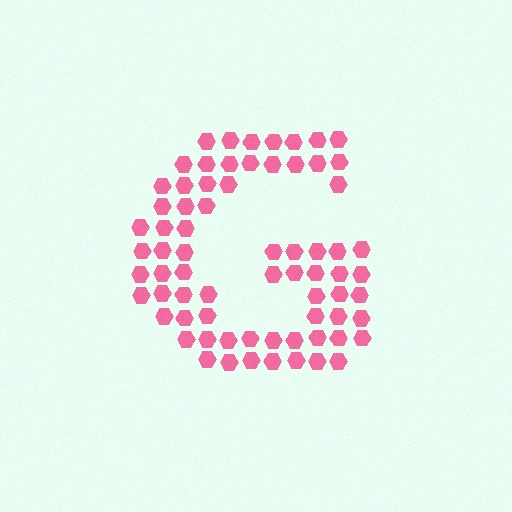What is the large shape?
The large shape is the letter G.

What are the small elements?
The small elements are hexagons.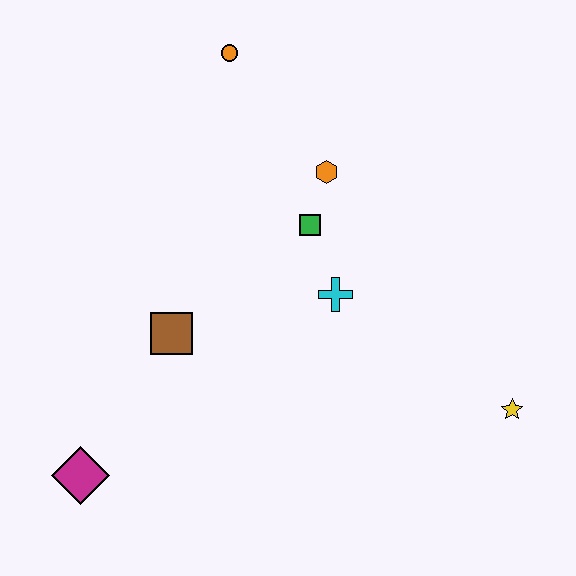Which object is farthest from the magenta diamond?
The orange circle is farthest from the magenta diamond.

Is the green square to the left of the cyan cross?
Yes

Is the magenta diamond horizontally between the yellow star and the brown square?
No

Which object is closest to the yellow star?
The cyan cross is closest to the yellow star.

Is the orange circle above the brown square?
Yes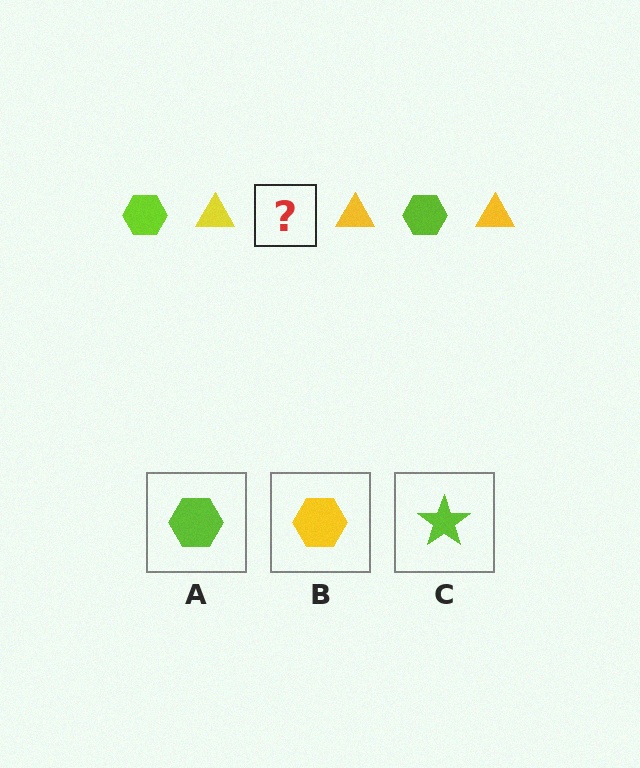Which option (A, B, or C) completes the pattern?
A.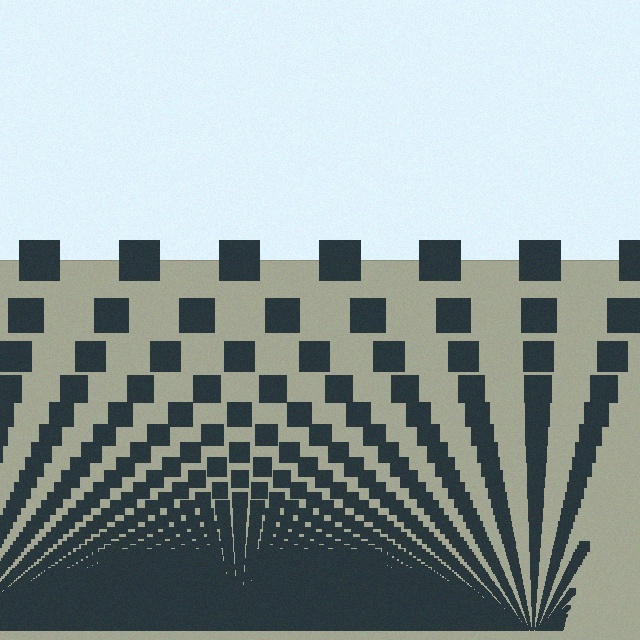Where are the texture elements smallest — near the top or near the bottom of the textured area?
Near the bottom.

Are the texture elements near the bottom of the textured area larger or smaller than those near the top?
Smaller. The gradient is inverted — elements near the bottom are smaller and denser.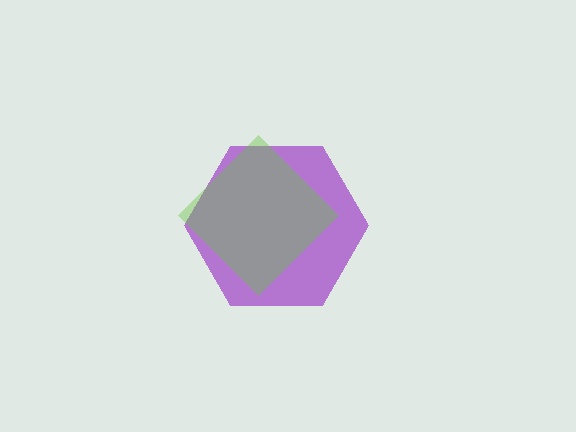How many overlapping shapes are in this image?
There are 2 overlapping shapes in the image.